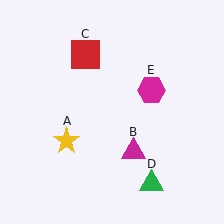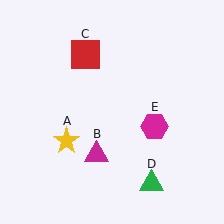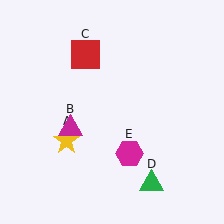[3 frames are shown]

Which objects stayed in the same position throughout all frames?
Yellow star (object A) and red square (object C) and green triangle (object D) remained stationary.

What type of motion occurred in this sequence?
The magenta triangle (object B), magenta hexagon (object E) rotated clockwise around the center of the scene.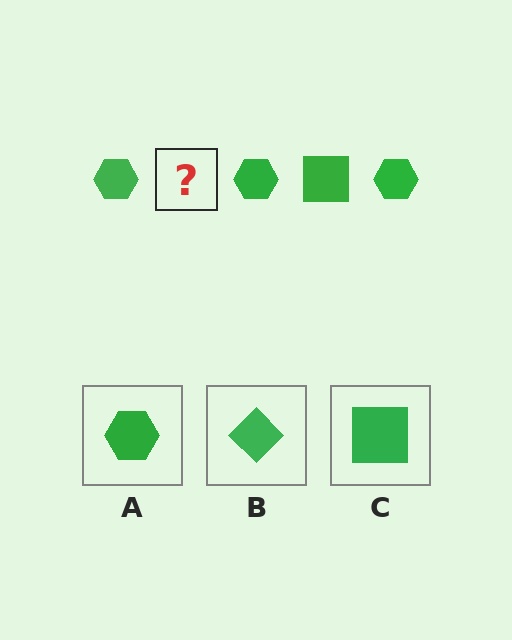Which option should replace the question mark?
Option C.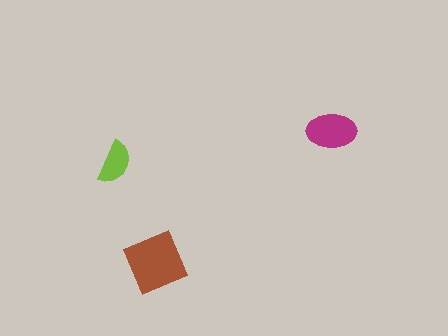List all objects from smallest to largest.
The lime semicircle, the magenta ellipse, the brown diamond.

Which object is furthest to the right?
The magenta ellipse is rightmost.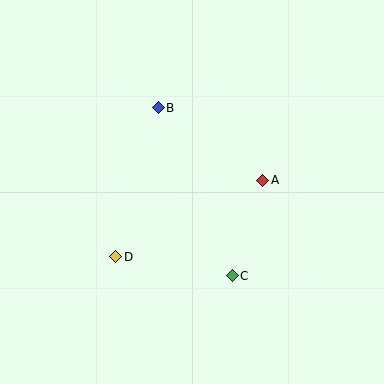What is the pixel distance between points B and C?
The distance between B and C is 184 pixels.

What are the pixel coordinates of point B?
Point B is at (158, 108).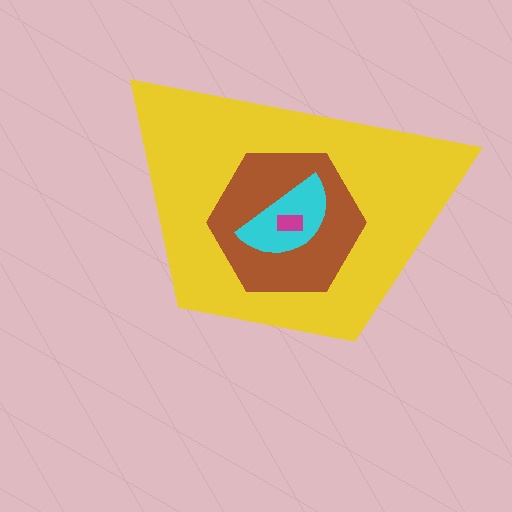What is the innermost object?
The magenta rectangle.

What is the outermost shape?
The yellow trapezoid.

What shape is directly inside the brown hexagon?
The cyan semicircle.